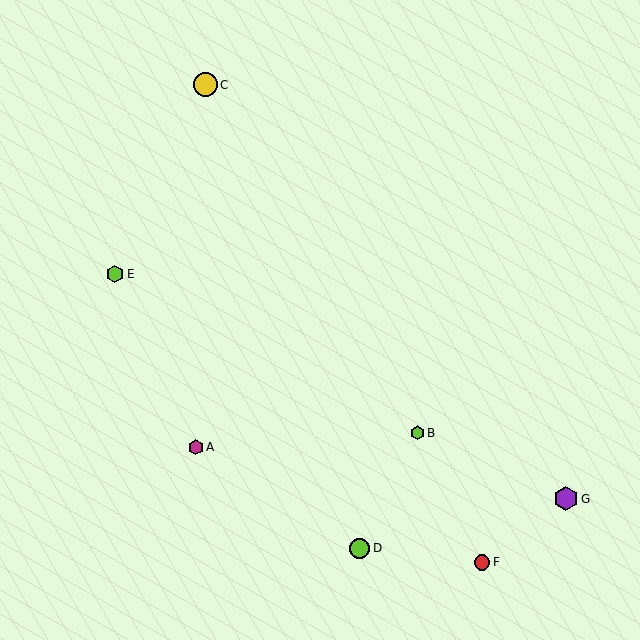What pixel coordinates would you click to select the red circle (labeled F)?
Click at (482, 562) to select the red circle F.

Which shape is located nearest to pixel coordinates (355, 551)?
The lime circle (labeled D) at (359, 548) is nearest to that location.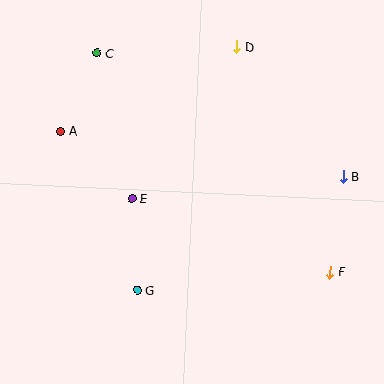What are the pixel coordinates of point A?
Point A is at (60, 131).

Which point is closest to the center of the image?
Point E at (132, 199) is closest to the center.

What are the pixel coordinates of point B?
Point B is at (343, 176).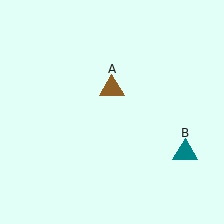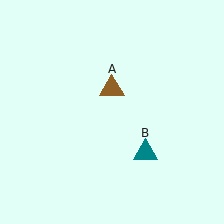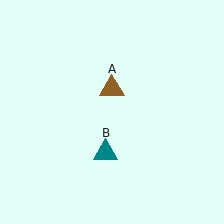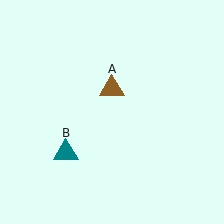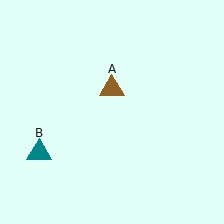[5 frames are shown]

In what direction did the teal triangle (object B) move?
The teal triangle (object B) moved left.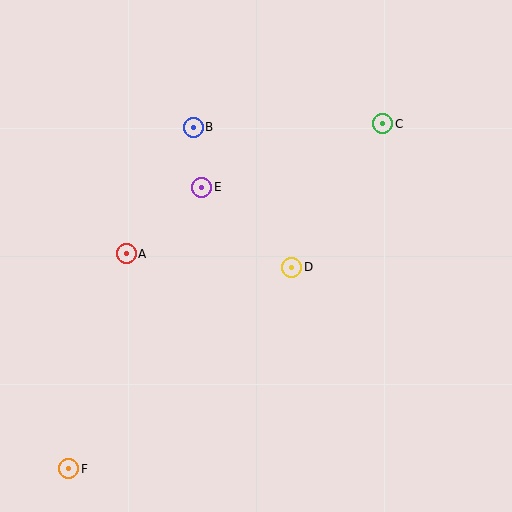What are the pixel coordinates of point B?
Point B is at (193, 127).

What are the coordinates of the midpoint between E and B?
The midpoint between E and B is at (198, 157).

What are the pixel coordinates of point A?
Point A is at (126, 254).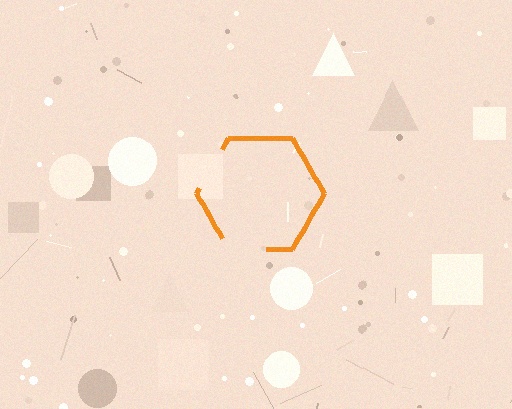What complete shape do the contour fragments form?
The contour fragments form a hexagon.